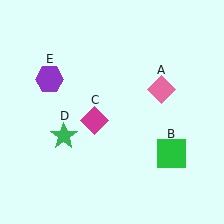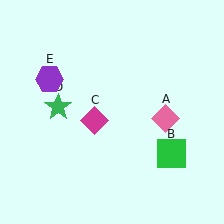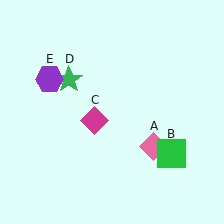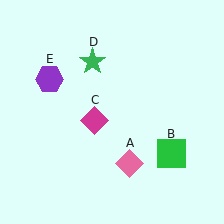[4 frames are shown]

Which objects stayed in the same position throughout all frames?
Green square (object B) and magenta diamond (object C) and purple hexagon (object E) remained stationary.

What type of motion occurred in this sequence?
The pink diamond (object A), green star (object D) rotated clockwise around the center of the scene.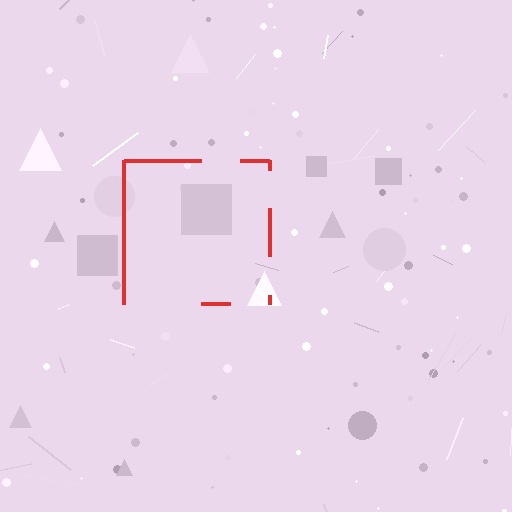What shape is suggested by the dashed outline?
The dashed outline suggests a square.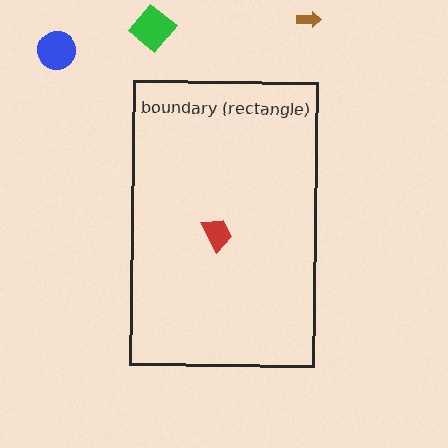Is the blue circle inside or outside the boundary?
Outside.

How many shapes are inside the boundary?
1 inside, 3 outside.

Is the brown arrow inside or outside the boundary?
Outside.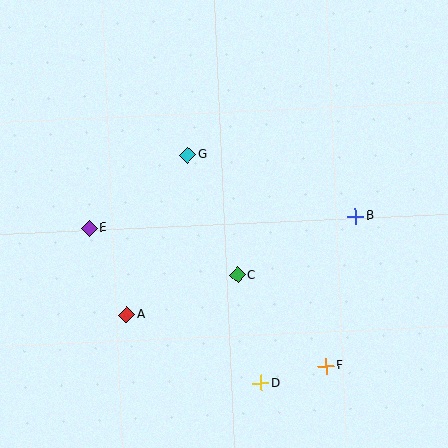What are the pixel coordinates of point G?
Point G is at (188, 155).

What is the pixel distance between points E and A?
The distance between E and A is 94 pixels.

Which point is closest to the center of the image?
Point C at (238, 275) is closest to the center.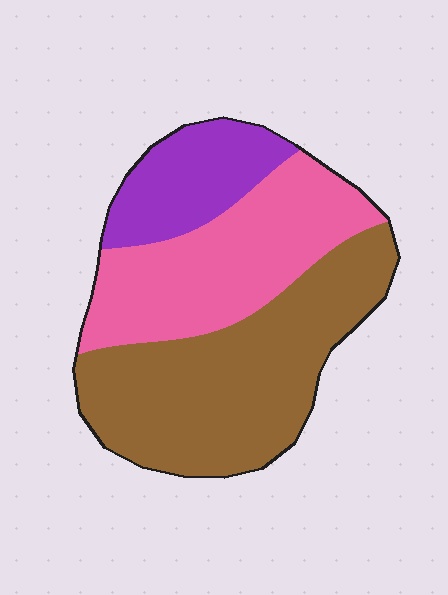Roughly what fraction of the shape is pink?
Pink takes up about one third (1/3) of the shape.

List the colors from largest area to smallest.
From largest to smallest: brown, pink, purple.